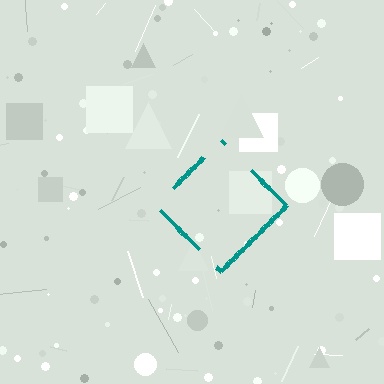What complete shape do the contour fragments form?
The contour fragments form a diamond.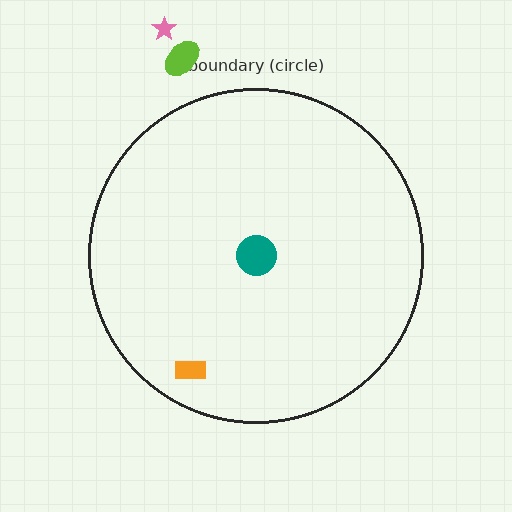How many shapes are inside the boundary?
2 inside, 2 outside.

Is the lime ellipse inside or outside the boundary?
Outside.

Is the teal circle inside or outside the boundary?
Inside.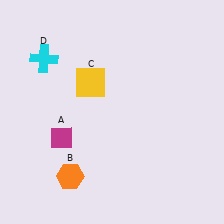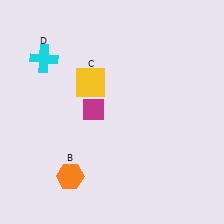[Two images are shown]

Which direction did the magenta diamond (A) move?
The magenta diamond (A) moved right.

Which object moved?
The magenta diamond (A) moved right.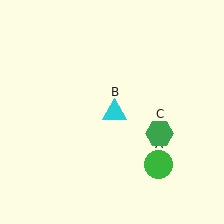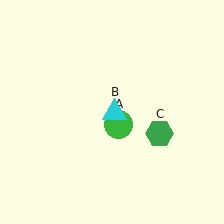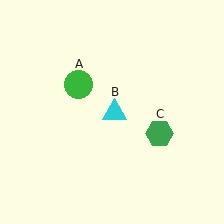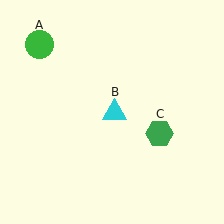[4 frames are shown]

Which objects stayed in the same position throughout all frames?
Cyan triangle (object B) and green hexagon (object C) remained stationary.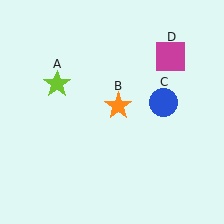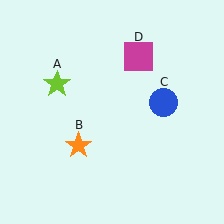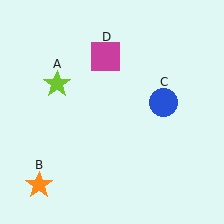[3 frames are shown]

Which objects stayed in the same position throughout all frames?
Lime star (object A) and blue circle (object C) remained stationary.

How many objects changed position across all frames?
2 objects changed position: orange star (object B), magenta square (object D).